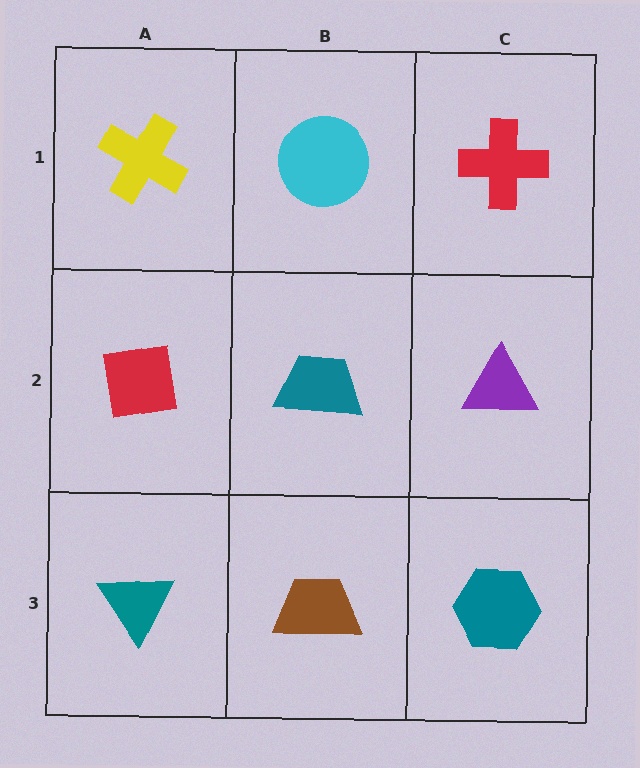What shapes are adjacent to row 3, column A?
A red square (row 2, column A), a brown trapezoid (row 3, column B).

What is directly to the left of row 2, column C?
A teal trapezoid.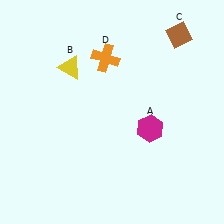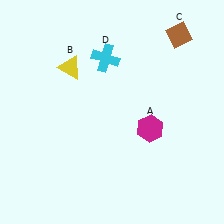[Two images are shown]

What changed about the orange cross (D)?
In Image 1, D is orange. In Image 2, it changed to cyan.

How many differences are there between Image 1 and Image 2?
There is 1 difference between the two images.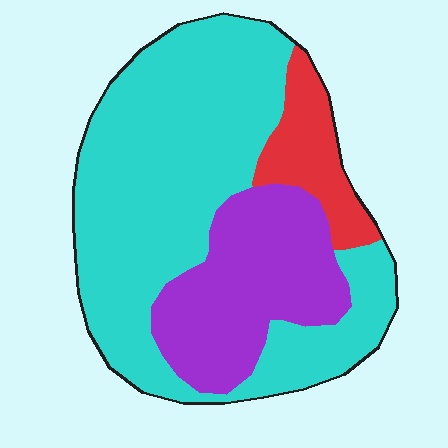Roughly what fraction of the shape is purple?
Purple covers around 25% of the shape.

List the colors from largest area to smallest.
From largest to smallest: cyan, purple, red.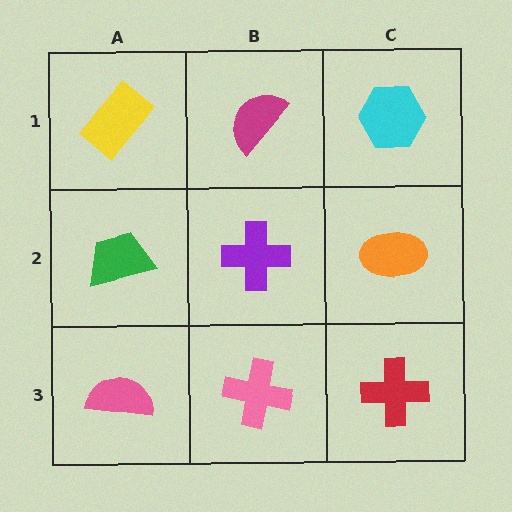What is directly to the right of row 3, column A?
A pink cross.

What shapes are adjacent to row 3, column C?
An orange ellipse (row 2, column C), a pink cross (row 3, column B).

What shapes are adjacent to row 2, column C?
A cyan hexagon (row 1, column C), a red cross (row 3, column C), a purple cross (row 2, column B).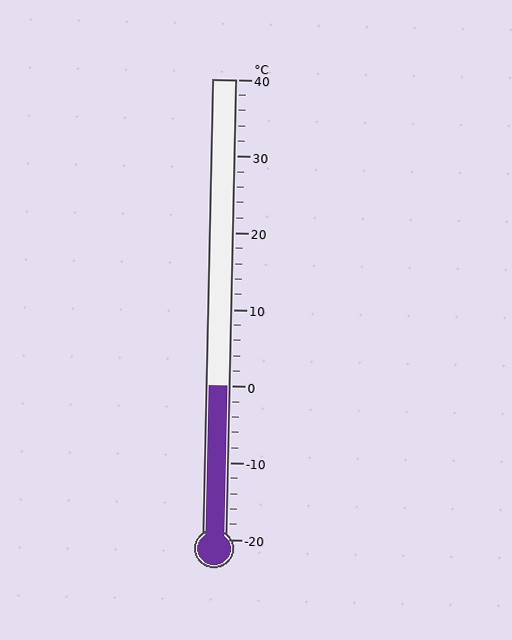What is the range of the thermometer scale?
The thermometer scale ranges from -20°C to 40°C.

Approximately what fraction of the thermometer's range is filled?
The thermometer is filled to approximately 35% of its range.